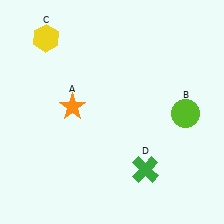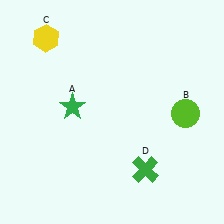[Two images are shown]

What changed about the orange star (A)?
In Image 1, A is orange. In Image 2, it changed to green.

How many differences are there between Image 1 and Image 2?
There is 1 difference between the two images.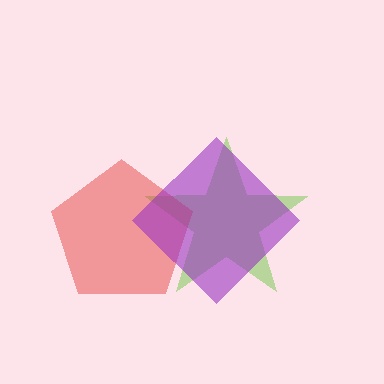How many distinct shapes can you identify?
There are 3 distinct shapes: a lime star, a red pentagon, a purple diamond.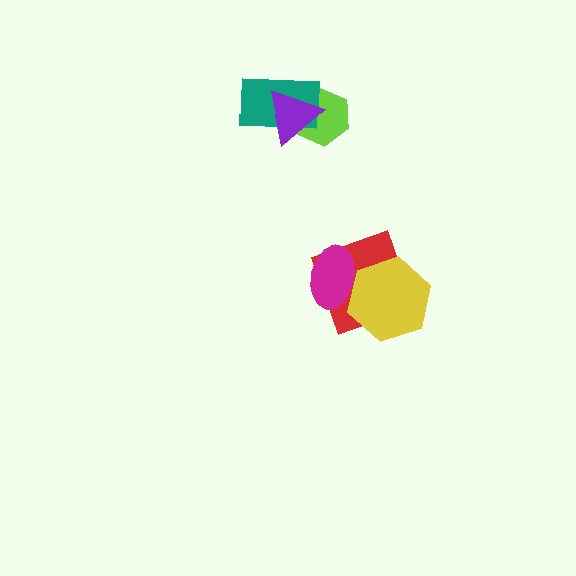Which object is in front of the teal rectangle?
The purple triangle is in front of the teal rectangle.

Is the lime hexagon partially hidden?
Yes, it is partially covered by another shape.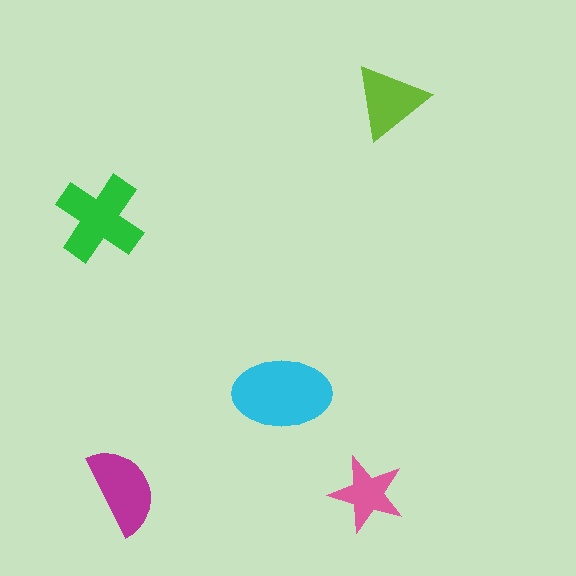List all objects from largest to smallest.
The cyan ellipse, the green cross, the magenta semicircle, the lime triangle, the pink star.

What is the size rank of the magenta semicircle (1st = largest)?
3rd.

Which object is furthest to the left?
The green cross is leftmost.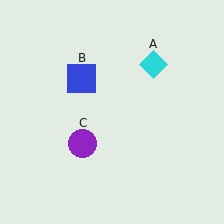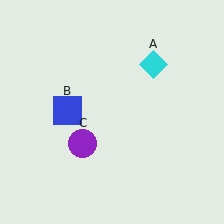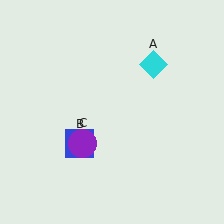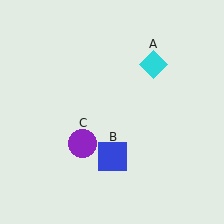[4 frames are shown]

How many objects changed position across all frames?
1 object changed position: blue square (object B).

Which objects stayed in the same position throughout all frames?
Cyan diamond (object A) and purple circle (object C) remained stationary.